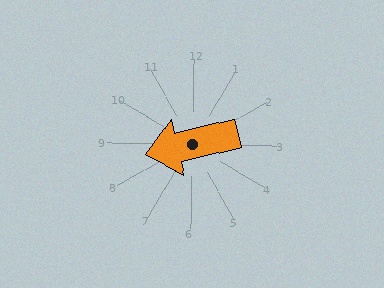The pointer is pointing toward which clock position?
Roughly 9 o'clock.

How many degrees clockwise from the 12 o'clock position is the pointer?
Approximately 256 degrees.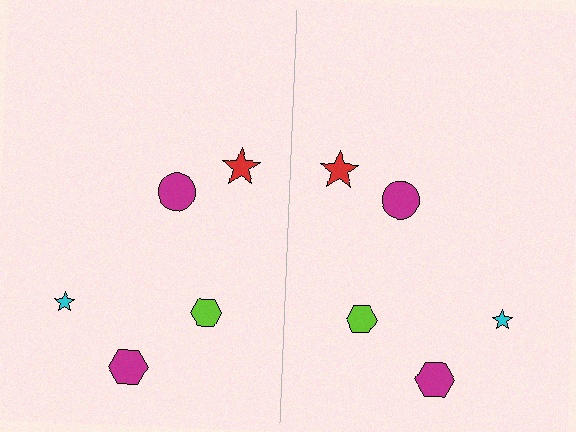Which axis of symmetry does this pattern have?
The pattern has a vertical axis of symmetry running through the center of the image.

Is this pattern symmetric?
Yes, this pattern has bilateral (reflection) symmetry.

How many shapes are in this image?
There are 10 shapes in this image.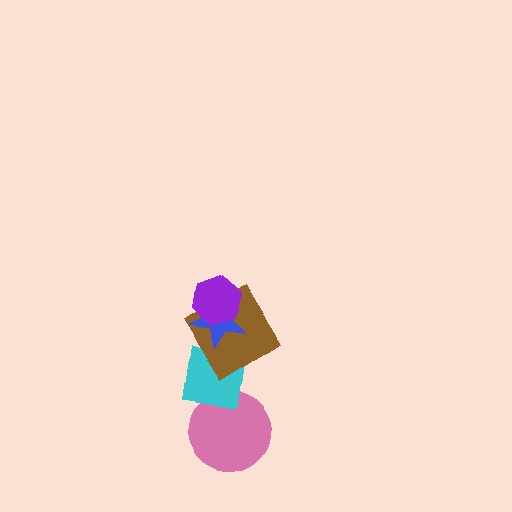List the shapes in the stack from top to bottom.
From top to bottom: the purple hexagon, the blue star, the brown diamond, the cyan square, the pink circle.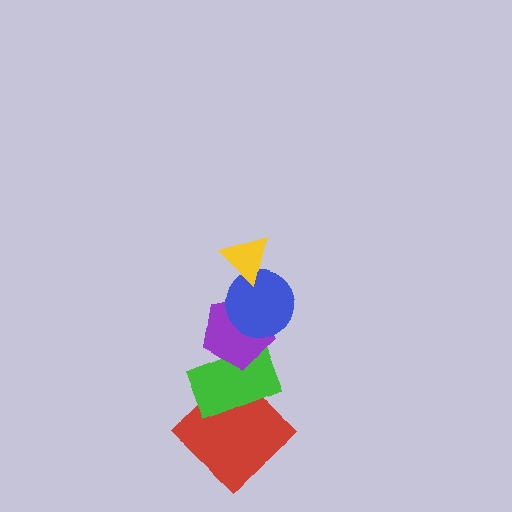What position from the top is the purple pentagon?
The purple pentagon is 3rd from the top.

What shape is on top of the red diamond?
The green rectangle is on top of the red diamond.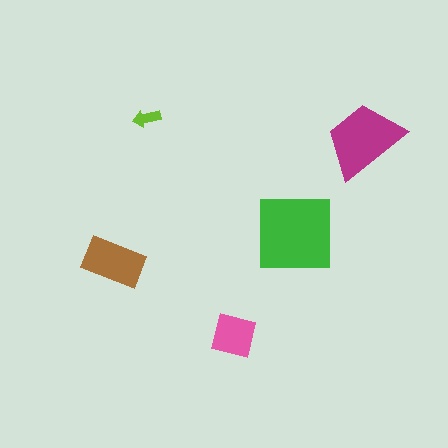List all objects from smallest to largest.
The lime arrow, the pink square, the brown rectangle, the magenta trapezoid, the green square.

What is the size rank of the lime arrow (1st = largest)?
5th.